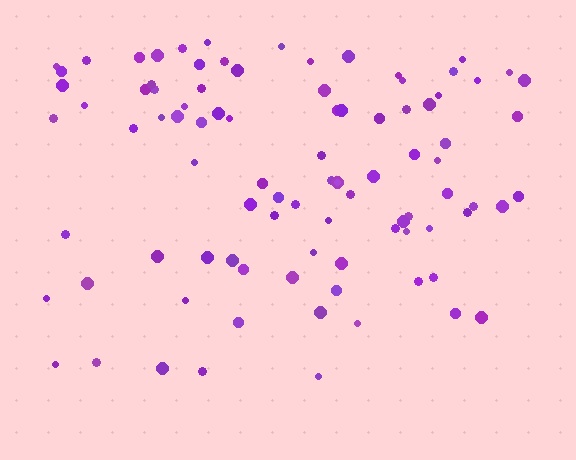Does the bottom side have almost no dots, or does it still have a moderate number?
Still a moderate number, just noticeably fewer than the top.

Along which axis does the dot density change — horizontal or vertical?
Vertical.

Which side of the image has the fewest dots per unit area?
The bottom.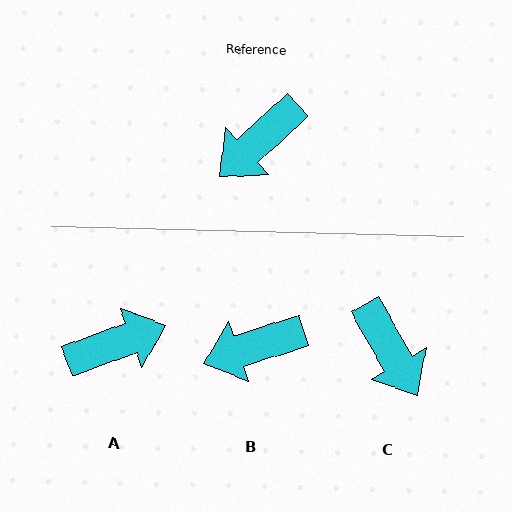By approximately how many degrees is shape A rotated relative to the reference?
Approximately 158 degrees counter-clockwise.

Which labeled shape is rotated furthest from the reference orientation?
A, about 158 degrees away.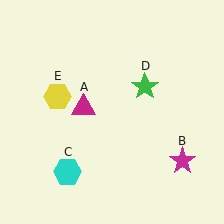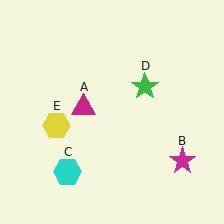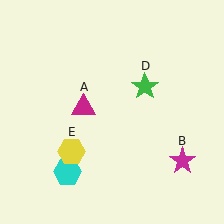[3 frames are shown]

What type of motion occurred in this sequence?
The yellow hexagon (object E) rotated counterclockwise around the center of the scene.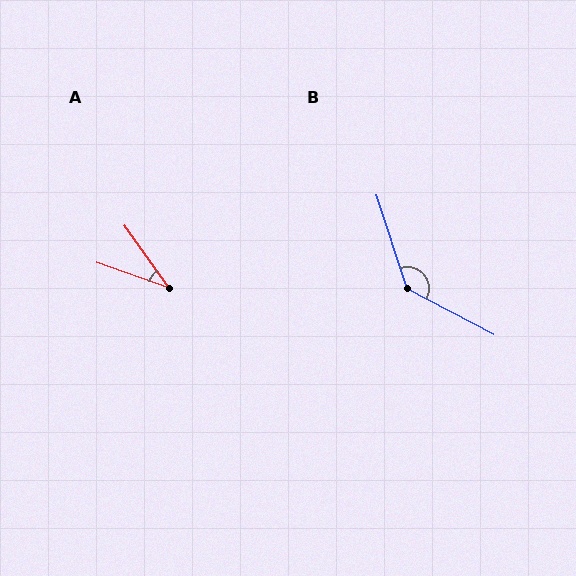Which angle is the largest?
B, at approximately 136 degrees.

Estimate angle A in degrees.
Approximately 36 degrees.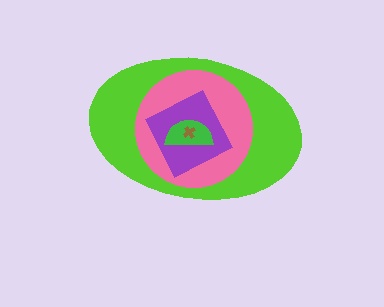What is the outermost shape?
The lime ellipse.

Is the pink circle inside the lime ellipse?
Yes.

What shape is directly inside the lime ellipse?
The pink circle.